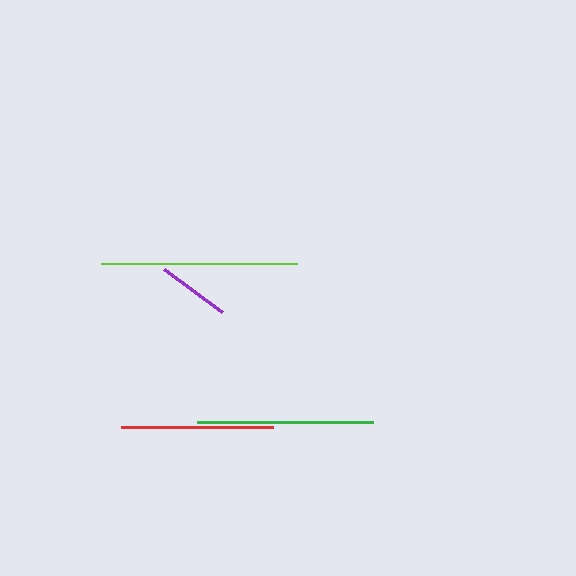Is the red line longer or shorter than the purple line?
The red line is longer than the purple line.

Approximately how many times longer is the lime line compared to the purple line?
The lime line is approximately 2.7 times the length of the purple line.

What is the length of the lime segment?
The lime segment is approximately 196 pixels long.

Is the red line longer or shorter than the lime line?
The lime line is longer than the red line.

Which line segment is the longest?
The lime line is the longest at approximately 196 pixels.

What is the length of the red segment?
The red segment is approximately 153 pixels long.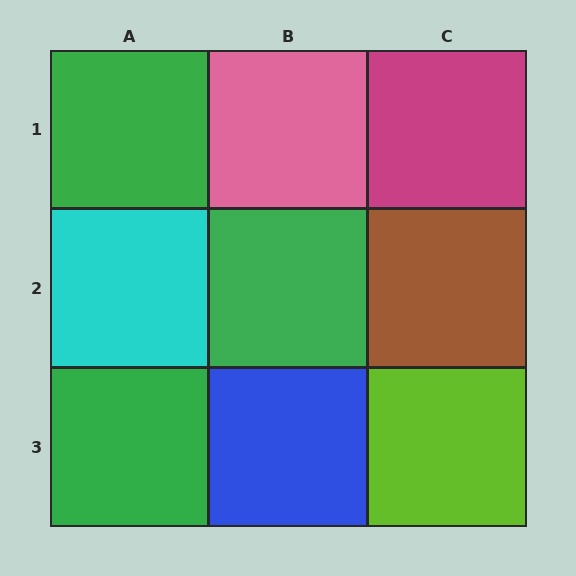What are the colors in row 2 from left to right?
Cyan, green, brown.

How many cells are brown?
1 cell is brown.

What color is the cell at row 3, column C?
Lime.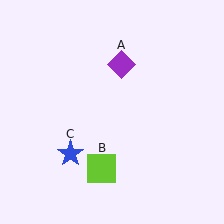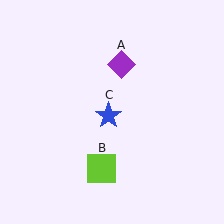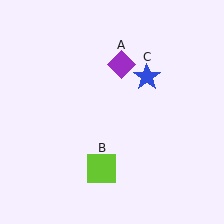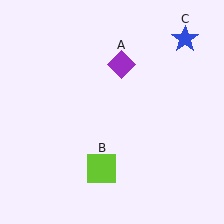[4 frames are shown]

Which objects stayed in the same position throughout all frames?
Purple diamond (object A) and lime square (object B) remained stationary.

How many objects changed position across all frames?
1 object changed position: blue star (object C).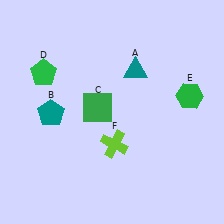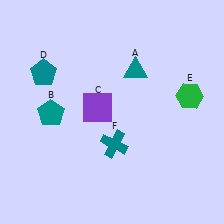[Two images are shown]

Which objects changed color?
C changed from green to purple. D changed from green to teal. F changed from lime to teal.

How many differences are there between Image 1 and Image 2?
There are 3 differences between the two images.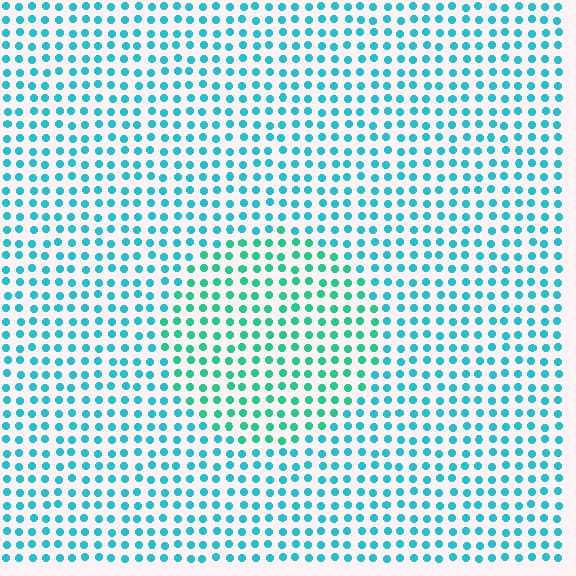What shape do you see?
I see a circle.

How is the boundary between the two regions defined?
The boundary is defined purely by a slight shift in hue (about 28 degrees). Spacing, size, and orientation are identical on both sides.